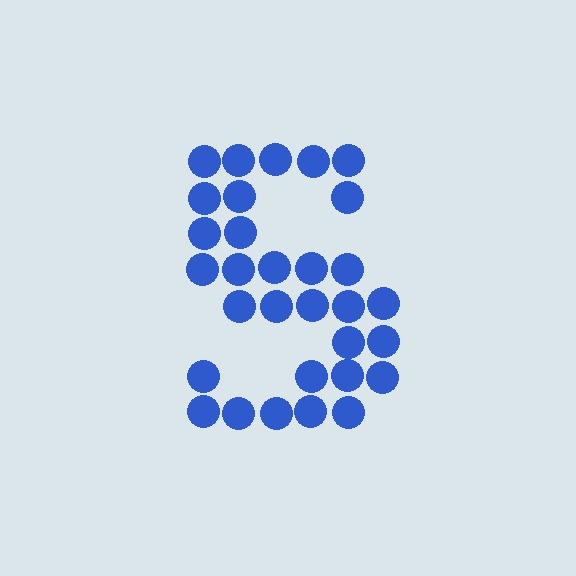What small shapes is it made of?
It is made of small circles.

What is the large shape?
The large shape is the letter S.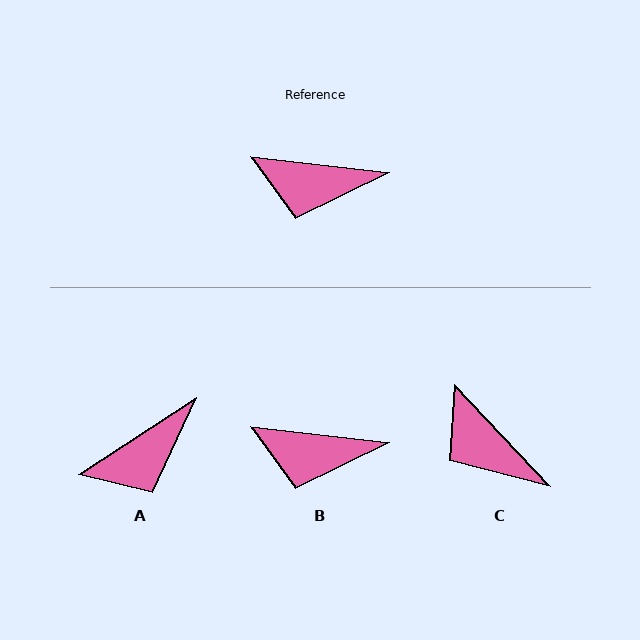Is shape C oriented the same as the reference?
No, it is off by about 40 degrees.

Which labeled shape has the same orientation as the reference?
B.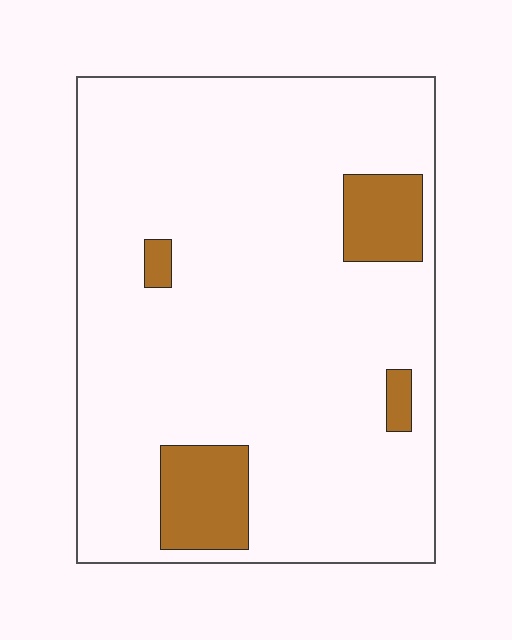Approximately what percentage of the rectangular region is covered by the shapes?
Approximately 10%.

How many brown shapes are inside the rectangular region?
4.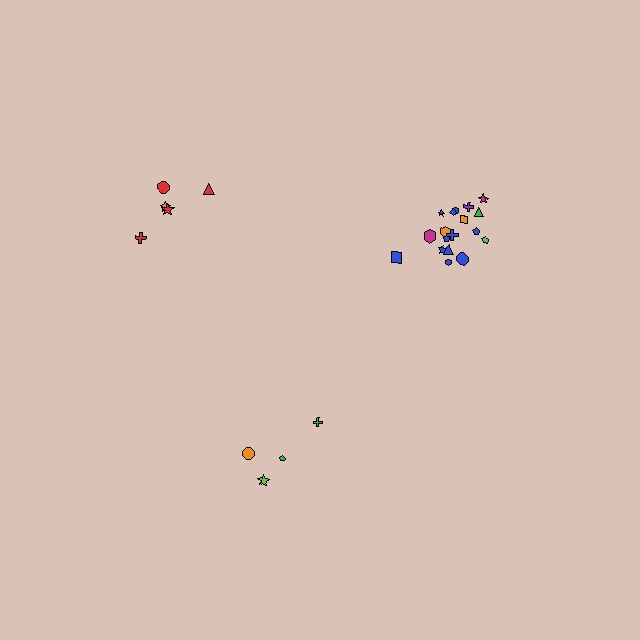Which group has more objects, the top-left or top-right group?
The top-right group.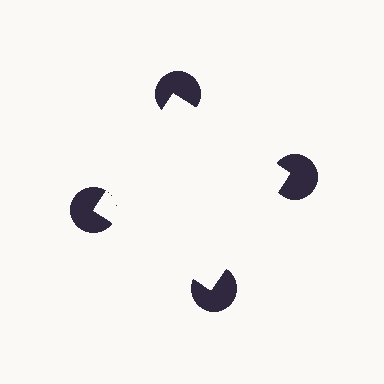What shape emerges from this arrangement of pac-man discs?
An illusory square — its edges are inferred from the aligned wedge cuts in the pac-man discs, not physically drawn.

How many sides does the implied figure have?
4 sides.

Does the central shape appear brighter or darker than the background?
It typically appears slightly brighter than the background, even though no actual brightness change is drawn.